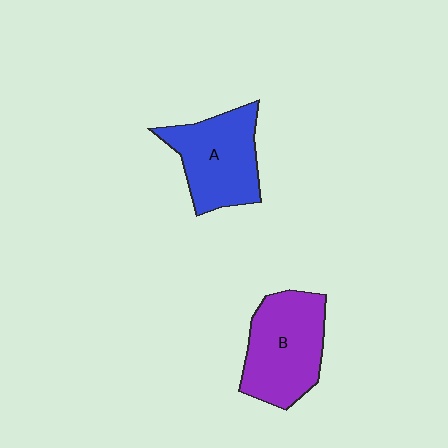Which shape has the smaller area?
Shape A (blue).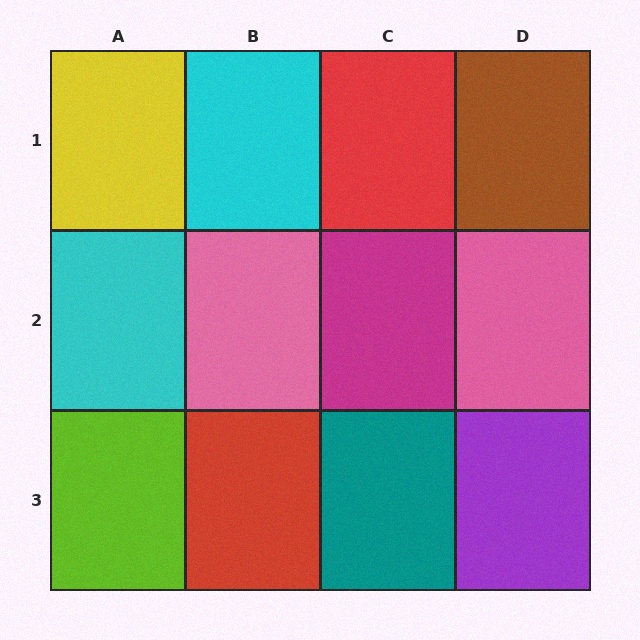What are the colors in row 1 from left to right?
Yellow, cyan, red, brown.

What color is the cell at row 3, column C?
Teal.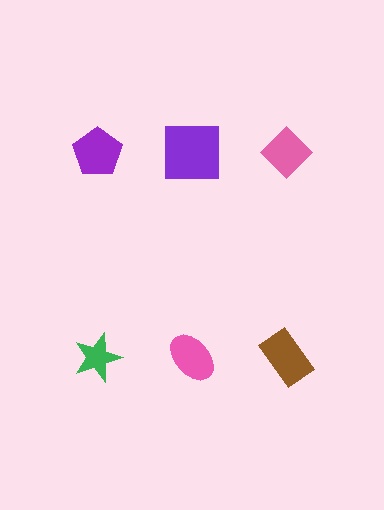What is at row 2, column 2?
A pink ellipse.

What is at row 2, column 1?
A green star.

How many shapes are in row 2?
3 shapes.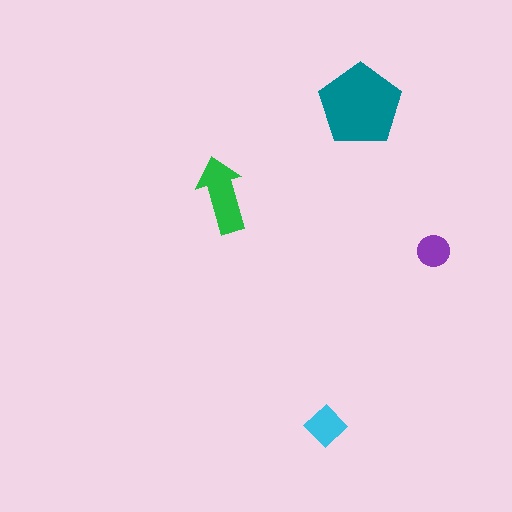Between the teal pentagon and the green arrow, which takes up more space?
The teal pentagon.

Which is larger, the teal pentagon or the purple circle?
The teal pentagon.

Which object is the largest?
The teal pentagon.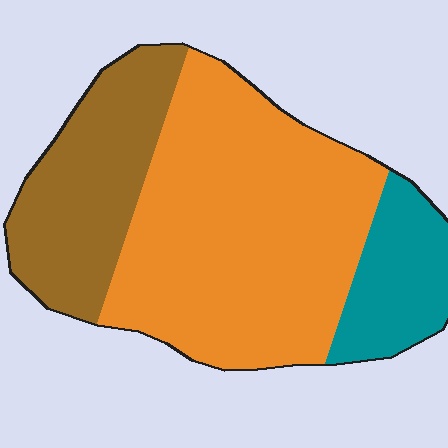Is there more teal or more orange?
Orange.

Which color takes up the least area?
Teal, at roughly 15%.